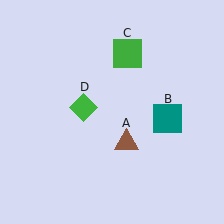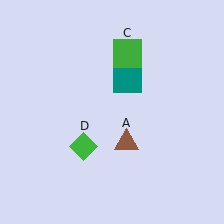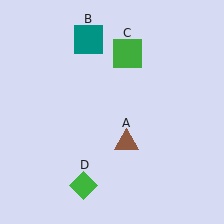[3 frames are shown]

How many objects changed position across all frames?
2 objects changed position: teal square (object B), green diamond (object D).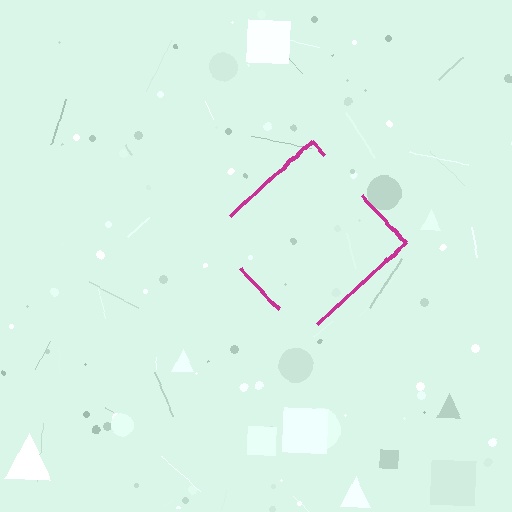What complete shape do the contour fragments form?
The contour fragments form a diamond.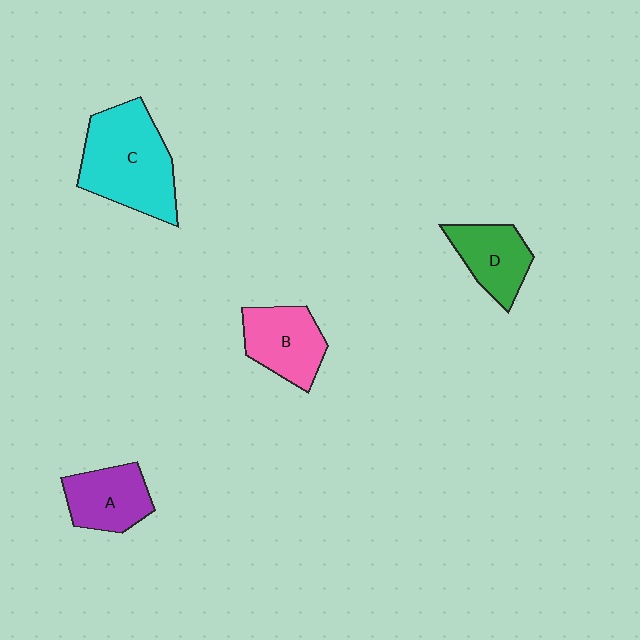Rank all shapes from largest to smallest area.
From largest to smallest: C (cyan), B (pink), A (purple), D (green).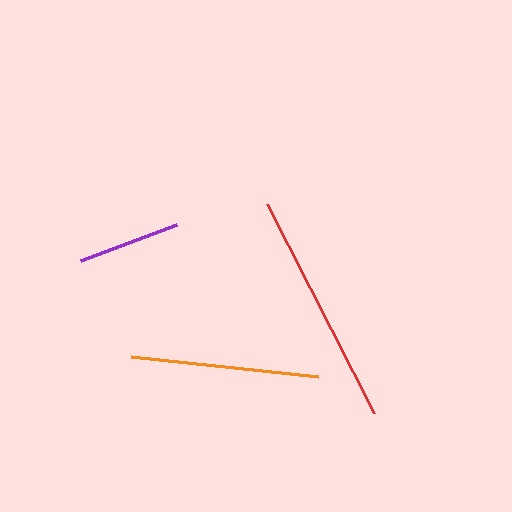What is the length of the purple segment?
The purple segment is approximately 102 pixels long.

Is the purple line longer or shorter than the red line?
The red line is longer than the purple line.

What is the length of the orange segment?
The orange segment is approximately 188 pixels long.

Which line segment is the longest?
The red line is the longest at approximately 235 pixels.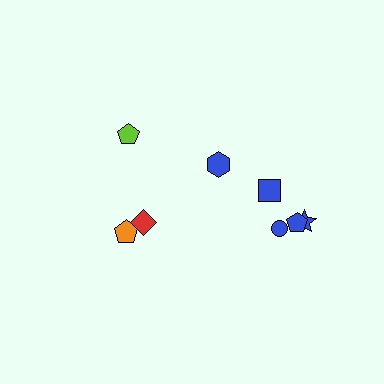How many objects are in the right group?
There are 5 objects.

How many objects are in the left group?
There are 3 objects.